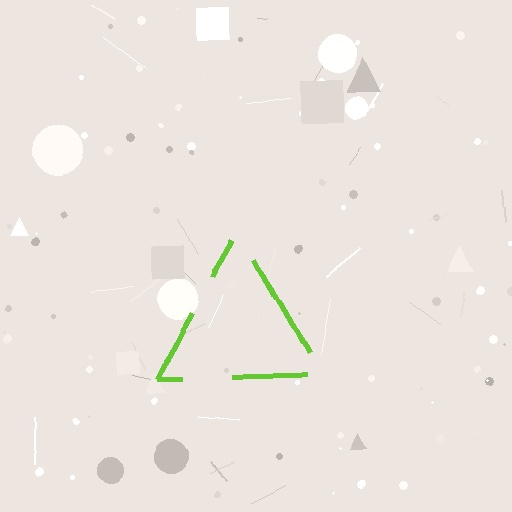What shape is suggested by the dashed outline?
The dashed outline suggests a triangle.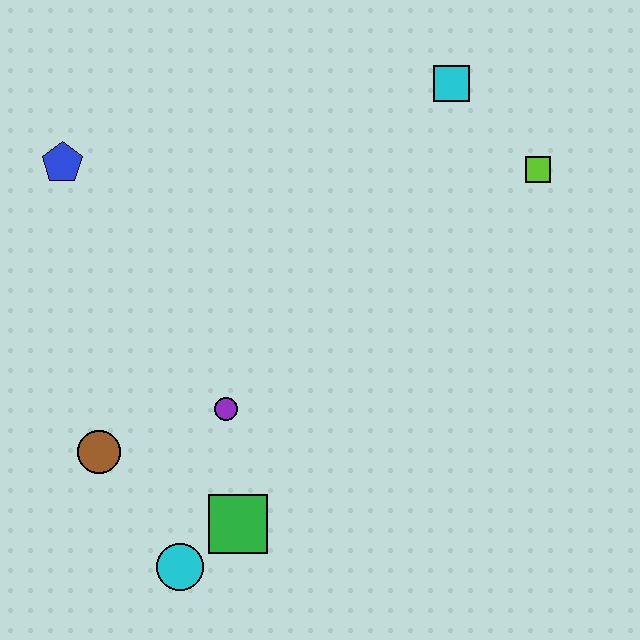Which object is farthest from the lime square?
The cyan circle is farthest from the lime square.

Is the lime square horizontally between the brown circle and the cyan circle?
No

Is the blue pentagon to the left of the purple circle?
Yes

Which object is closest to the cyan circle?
The green square is closest to the cyan circle.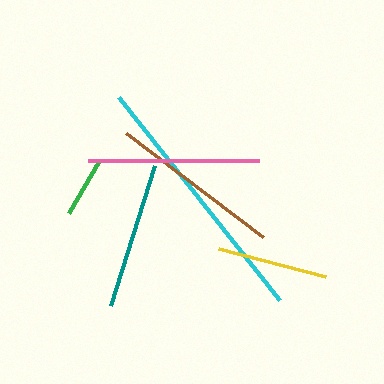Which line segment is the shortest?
The green line is the shortest at approximately 61 pixels.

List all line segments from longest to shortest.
From longest to shortest: cyan, brown, pink, teal, yellow, green.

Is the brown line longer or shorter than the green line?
The brown line is longer than the green line.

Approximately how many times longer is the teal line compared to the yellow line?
The teal line is approximately 1.3 times the length of the yellow line.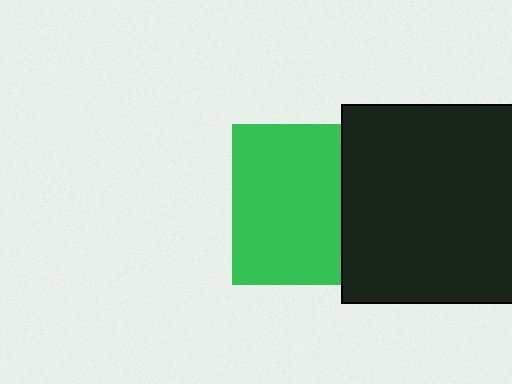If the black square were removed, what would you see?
You would see the complete green square.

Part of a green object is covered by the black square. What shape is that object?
It is a square.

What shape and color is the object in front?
The object in front is a black square.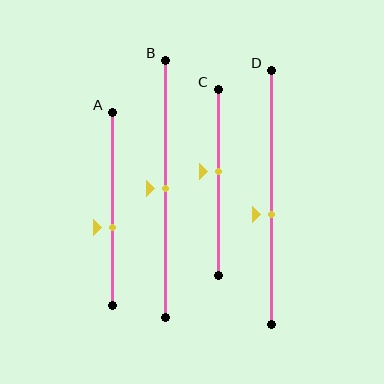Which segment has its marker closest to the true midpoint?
Segment B has its marker closest to the true midpoint.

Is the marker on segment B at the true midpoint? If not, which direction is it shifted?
Yes, the marker on segment B is at the true midpoint.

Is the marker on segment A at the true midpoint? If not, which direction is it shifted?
No, the marker on segment A is shifted downward by about 10% of the segment length.